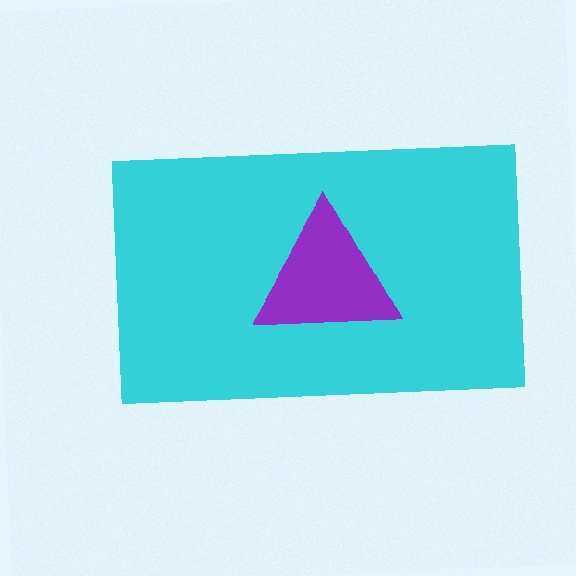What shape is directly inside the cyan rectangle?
The purple triangle.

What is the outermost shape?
The cyan rectangle.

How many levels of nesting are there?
2.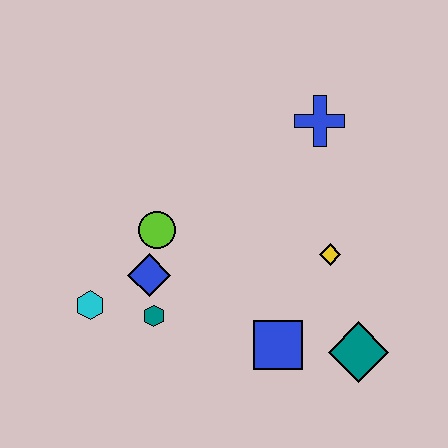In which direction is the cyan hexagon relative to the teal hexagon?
The cyan hexagon is to the left of the teal hexagon.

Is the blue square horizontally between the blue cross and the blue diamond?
Yes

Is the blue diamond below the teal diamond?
No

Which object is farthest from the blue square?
The blue cross is farthest from the blue square.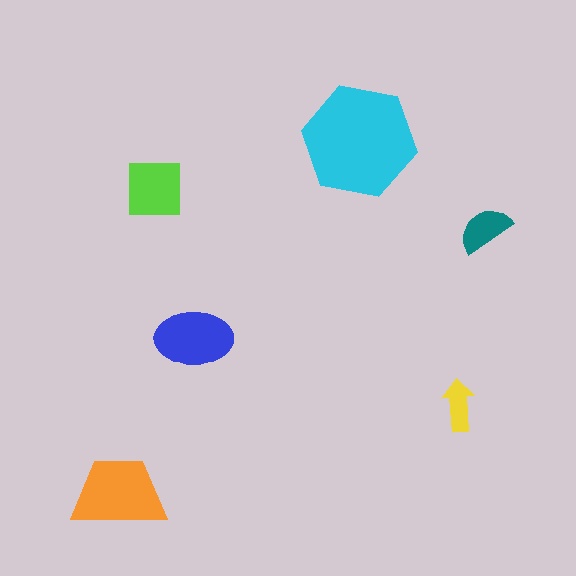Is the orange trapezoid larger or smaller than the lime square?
Larger.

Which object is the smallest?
The yellow arrow.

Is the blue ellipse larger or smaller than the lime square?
Larger.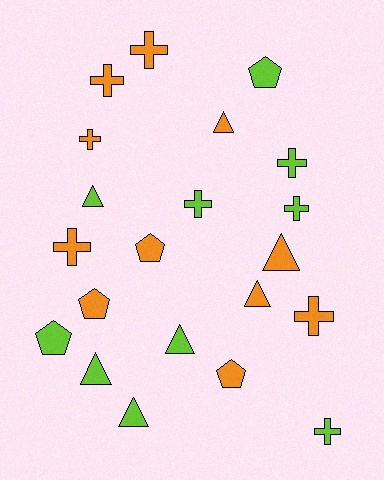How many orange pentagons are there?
There are 3 orange pentagons.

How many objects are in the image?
There are 21 objects.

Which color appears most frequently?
Orange, with 11 objects.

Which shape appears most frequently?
Cross, with 9 objects.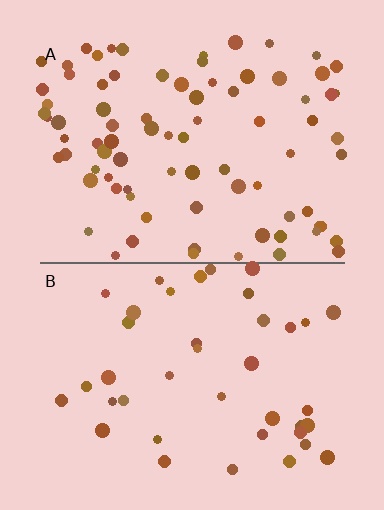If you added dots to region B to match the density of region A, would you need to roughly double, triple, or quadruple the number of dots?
Approximately double.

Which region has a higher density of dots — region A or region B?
A (the top).